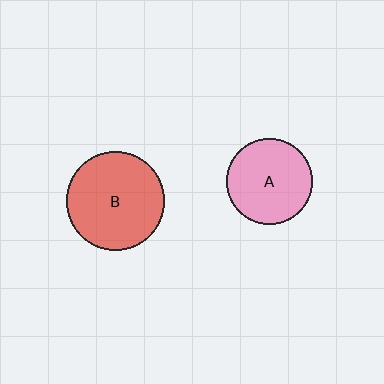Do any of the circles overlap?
No, none of the circles overlap.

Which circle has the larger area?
Circle B (red).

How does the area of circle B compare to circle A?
Approximately 1.3 times.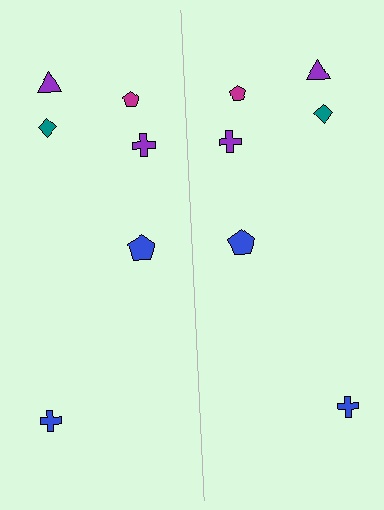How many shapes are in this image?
There are 12 shapes in this image.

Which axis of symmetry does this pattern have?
The pattern has a vertical axis of symmetry running through the center of the image.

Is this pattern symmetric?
Yes, this pattern has bilateral (reflection) symmetry.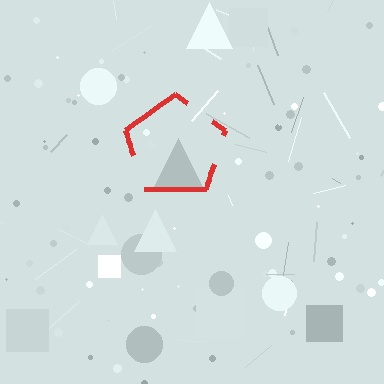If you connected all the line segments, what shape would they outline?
They would outline a pentagon.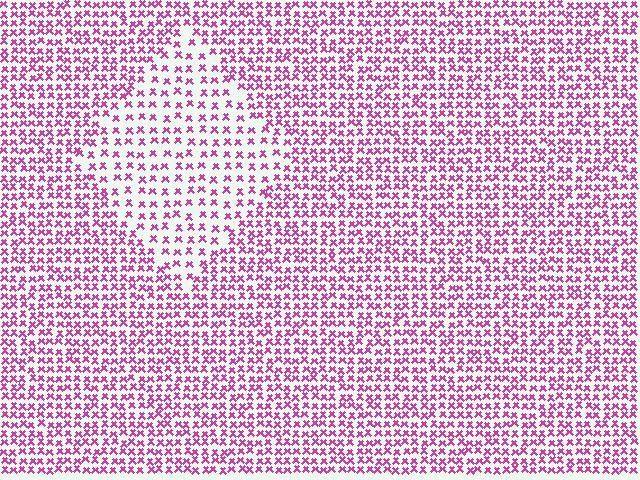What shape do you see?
I see a diamond.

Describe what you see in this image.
The image contains small magenta elements arranged at two different densities. A diamond-shaped region is visible where the elements are less densely packed than the surrounding area.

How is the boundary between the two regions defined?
The boundary is defined by a change in element density (approximately 1.8x ratio). All elements are the same color, size, and shape.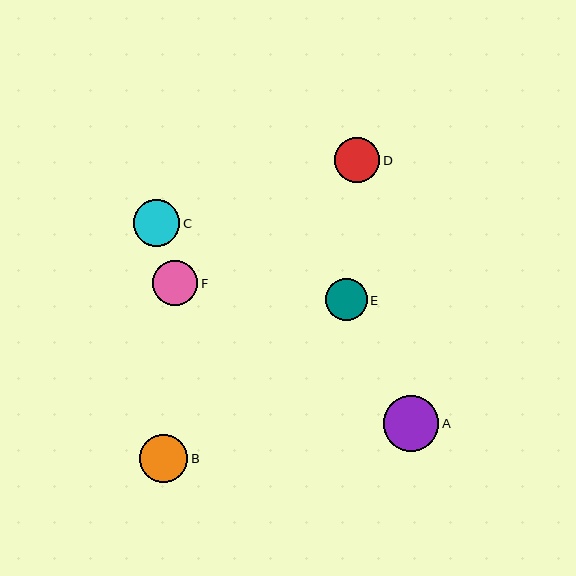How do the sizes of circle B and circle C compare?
Circle B and circle C are approximately the same size.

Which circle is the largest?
Circle A is the largest with a size of approximately 56 pixels.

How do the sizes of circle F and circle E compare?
Circle F and circle E are approximately the same size.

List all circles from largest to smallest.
From largest to smallest: A, B, C, D, F, E.